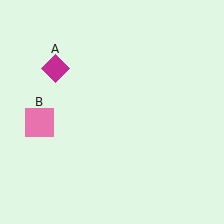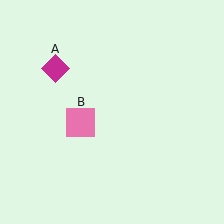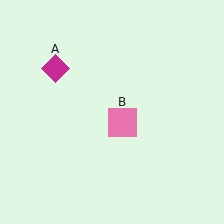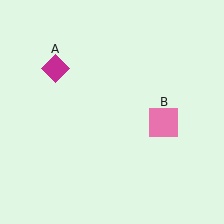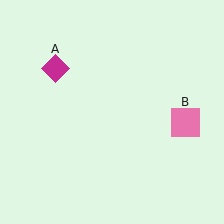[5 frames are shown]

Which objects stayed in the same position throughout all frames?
Magenta diamond (object A) remained stationary.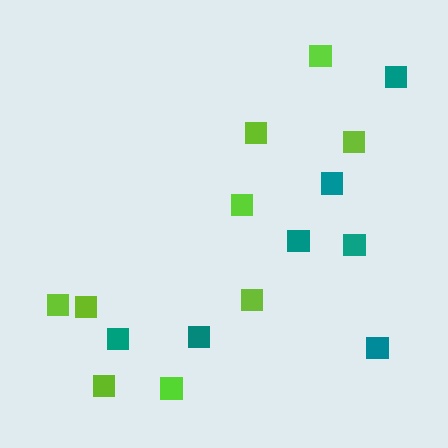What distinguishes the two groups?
There are 2 groups: one group of teal squares (7) and one group of lime squares (9).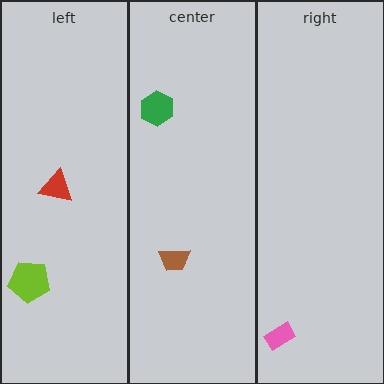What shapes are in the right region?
The pink rectangle.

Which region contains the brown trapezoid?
The center region.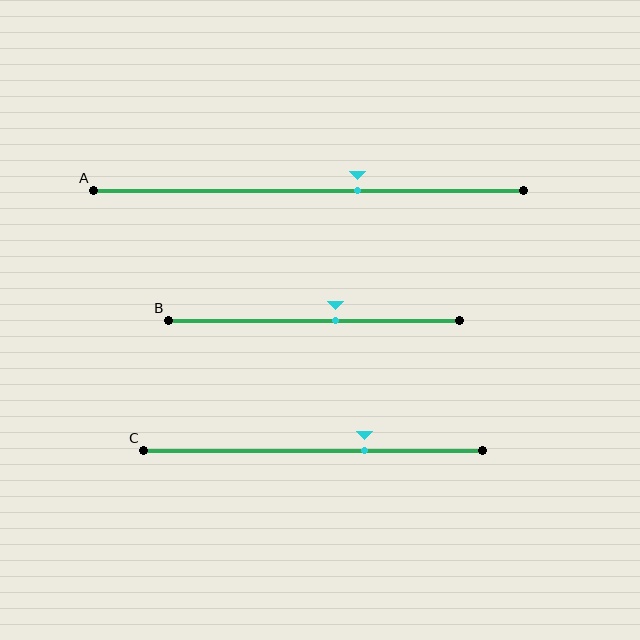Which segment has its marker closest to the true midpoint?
Segment B has its marker closest to the true midpoint.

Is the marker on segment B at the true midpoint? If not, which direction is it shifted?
No, the marker on segment B is shifted to the right by about 8% of the segment length.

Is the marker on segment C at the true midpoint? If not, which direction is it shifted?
No, the marker on segment C is shifted to the right by about 15% of the segment length.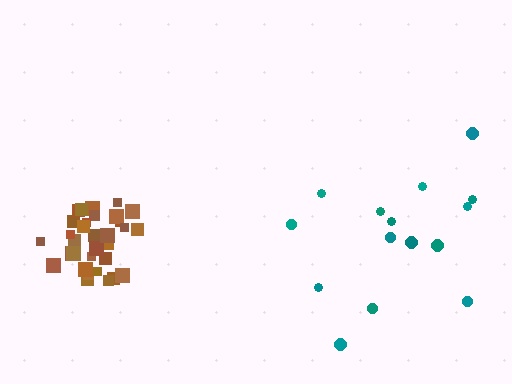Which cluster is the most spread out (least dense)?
Teal.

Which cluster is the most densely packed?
Brown.